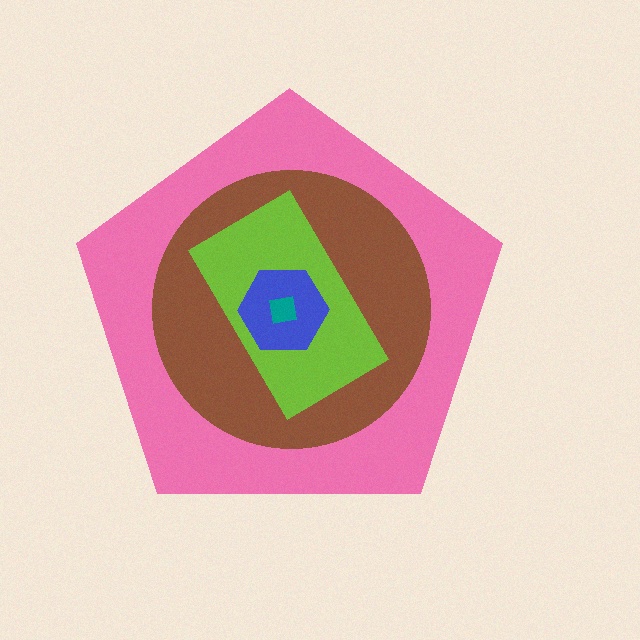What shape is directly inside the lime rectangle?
The blue hexagon.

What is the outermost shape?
The pink pentagon.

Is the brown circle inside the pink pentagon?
Yes.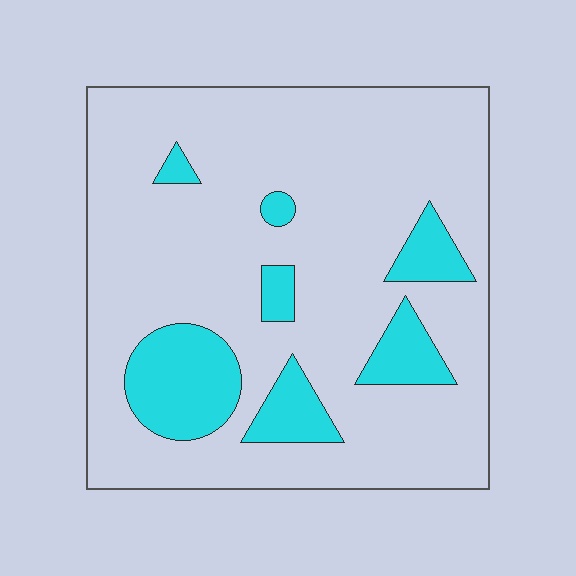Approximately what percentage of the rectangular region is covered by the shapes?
Approximately 15%.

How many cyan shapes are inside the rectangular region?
7.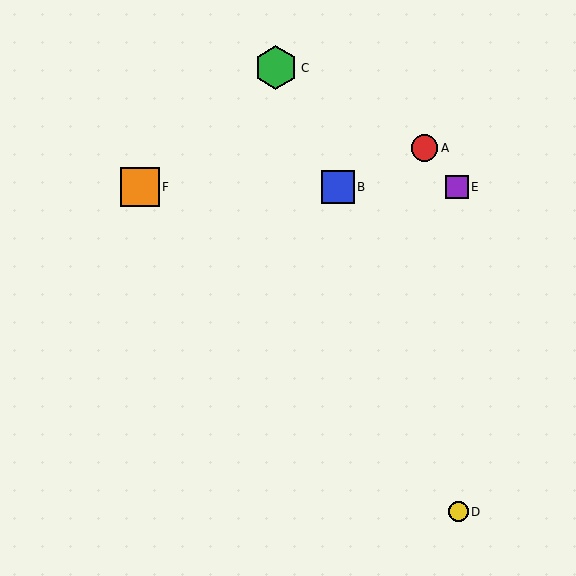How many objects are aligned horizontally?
3 objects (B, E, F) are aligned horizontally.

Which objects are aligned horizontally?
Objects B, E, F are aligned horizontally.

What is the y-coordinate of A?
Object A is at y≈148.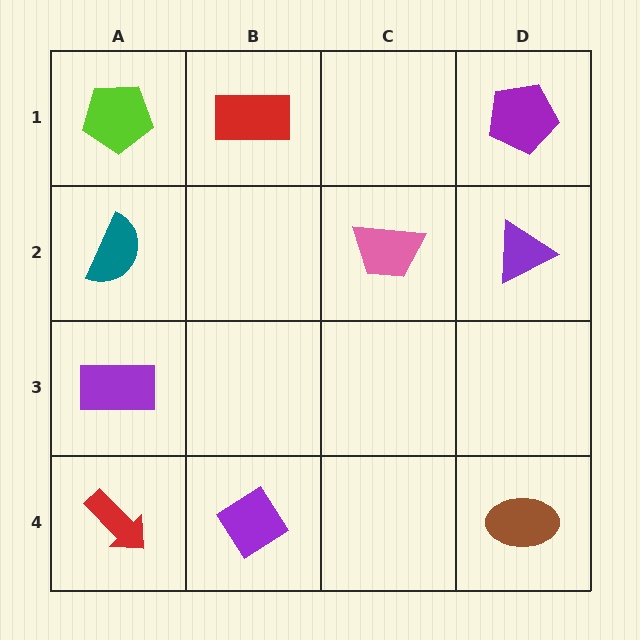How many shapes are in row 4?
3 shapes.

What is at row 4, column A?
A red arrow.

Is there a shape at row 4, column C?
No, that cell is empty.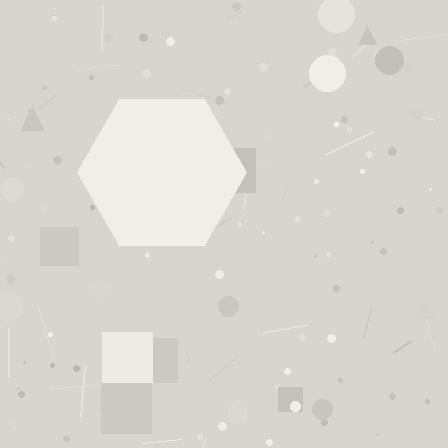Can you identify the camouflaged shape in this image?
The camouflaged shape is a hexagon.